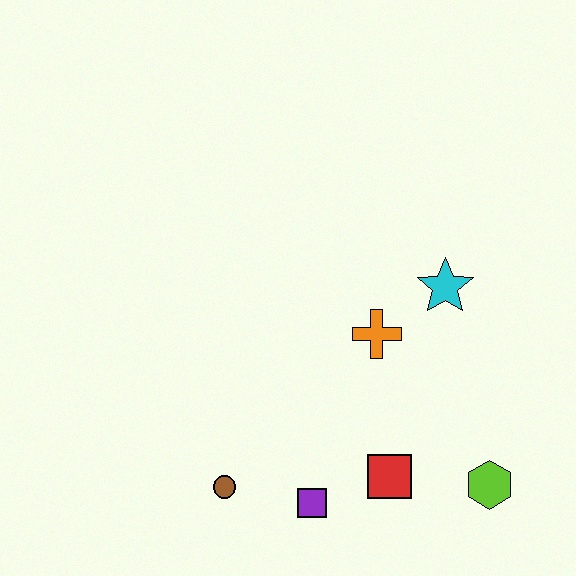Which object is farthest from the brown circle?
The cyan star is farthest from the brown circle.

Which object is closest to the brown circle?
The purple square is closest to the brown circle.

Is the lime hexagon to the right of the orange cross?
Yes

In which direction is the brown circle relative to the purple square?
The brown circle is to the left of the purple square.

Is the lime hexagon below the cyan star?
Yes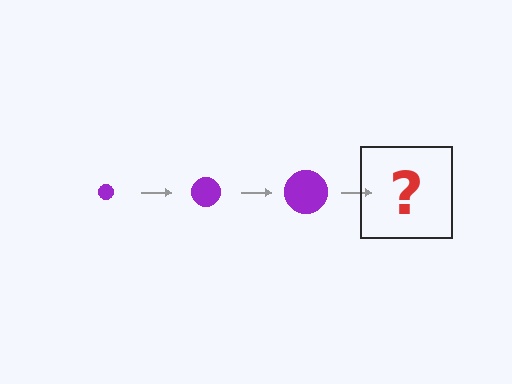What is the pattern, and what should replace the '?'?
The pattern is that the circle gets progressively larger each step. The '?' should be a purple circle, larger than the previous one.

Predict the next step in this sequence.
The next step is a purple circle, larger than the previous one.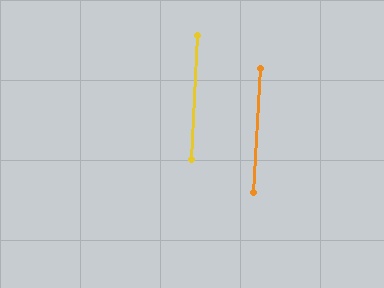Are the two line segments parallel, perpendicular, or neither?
Parallel — their directions differ by only 0.4°.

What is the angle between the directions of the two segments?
Approximately 0 degrees.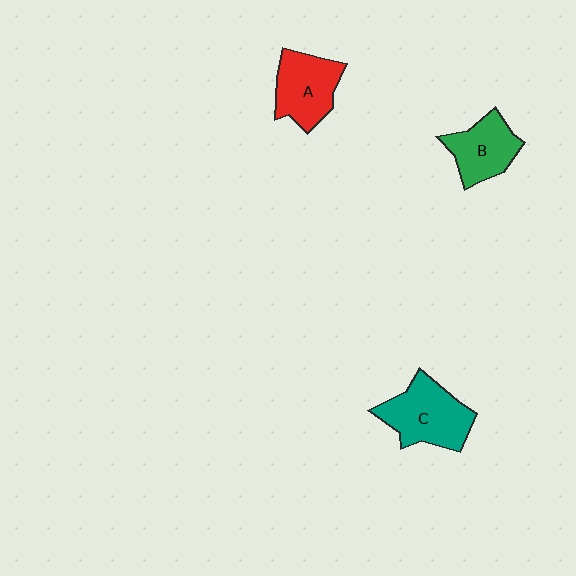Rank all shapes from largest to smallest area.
From largest to smallest: C (teal), A (red), B (green).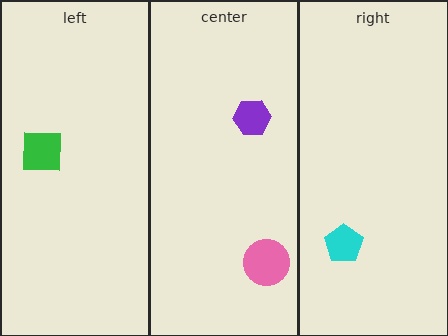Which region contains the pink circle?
The center region.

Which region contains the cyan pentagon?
The right region.